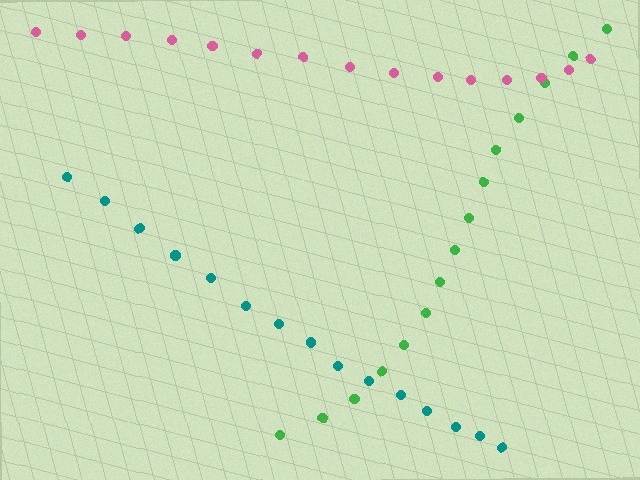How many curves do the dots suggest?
There are 3 distinct paths.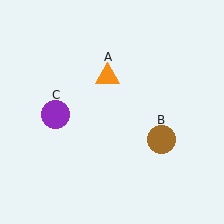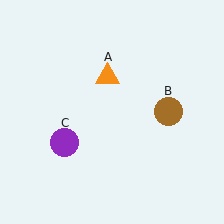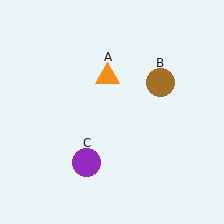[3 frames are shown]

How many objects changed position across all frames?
2 objects changed position: brown circle (object B), purple circle (object C).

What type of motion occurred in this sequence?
The brown circle (object B), purple circle (object C) rotated counterclockwise around the center of the scene.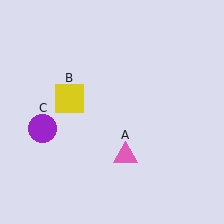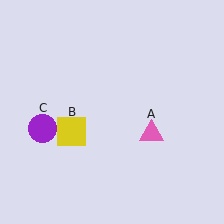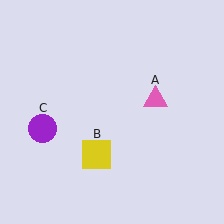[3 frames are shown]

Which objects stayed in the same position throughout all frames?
Purple circle (object C) remained stationary.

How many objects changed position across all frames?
2 objects changed position: pink triangle (object A), yellow square (object B).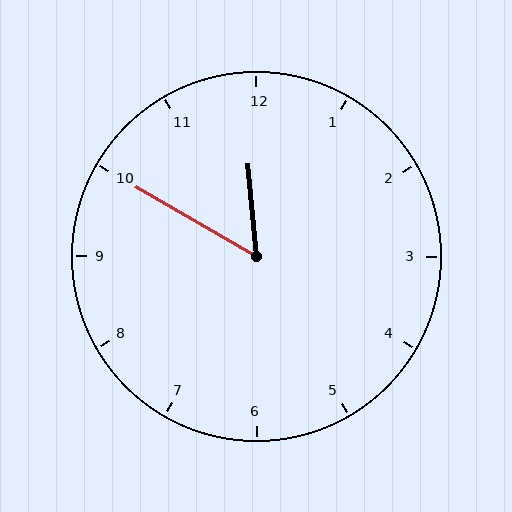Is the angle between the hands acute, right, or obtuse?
It is acute.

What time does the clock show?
11:50.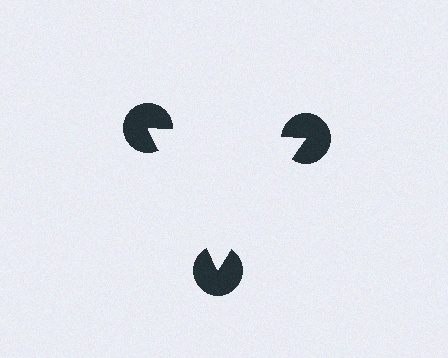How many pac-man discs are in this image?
There are 3 — one at each vertex of the illusory triangle.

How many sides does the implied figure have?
3 sides.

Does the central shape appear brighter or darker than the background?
It typically appears slightly brighter than the background, even though no actual brightness change is drawn.